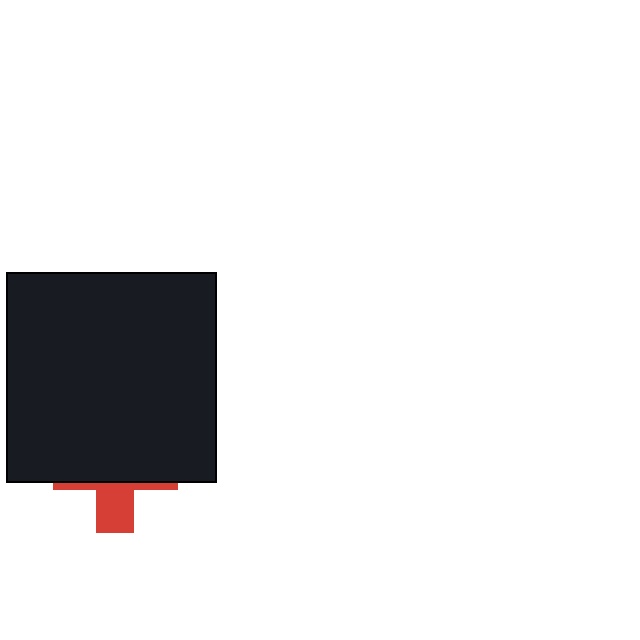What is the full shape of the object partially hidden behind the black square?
The partially hidden object is a red cross.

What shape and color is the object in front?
The object in front is a black square.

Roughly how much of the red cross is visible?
A small part of it is visible (roughly 30%).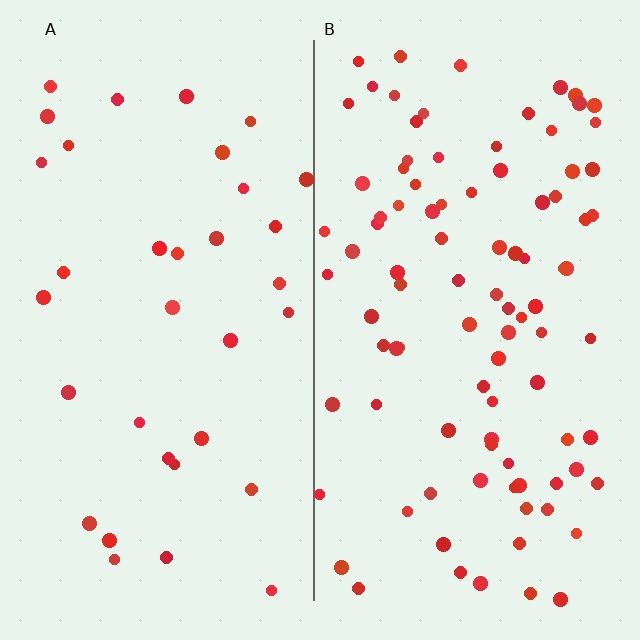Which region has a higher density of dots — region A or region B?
B (the right).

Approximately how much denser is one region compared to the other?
Approximately 2.8× — region B over region A.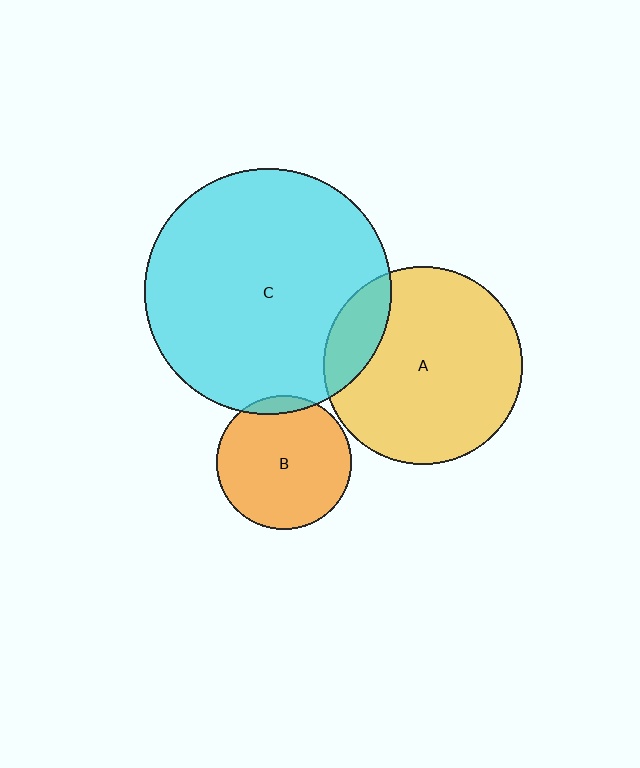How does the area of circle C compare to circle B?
Approximately 3.4 times.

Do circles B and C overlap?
Yes.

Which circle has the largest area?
Circle C (cyan).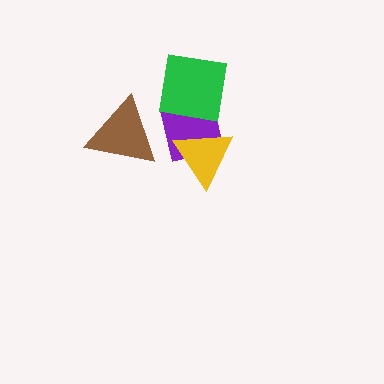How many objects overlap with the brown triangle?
1 object overlaps with the brown triangle.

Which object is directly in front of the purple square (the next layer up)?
The yellow triangle is directly in front of the purple square.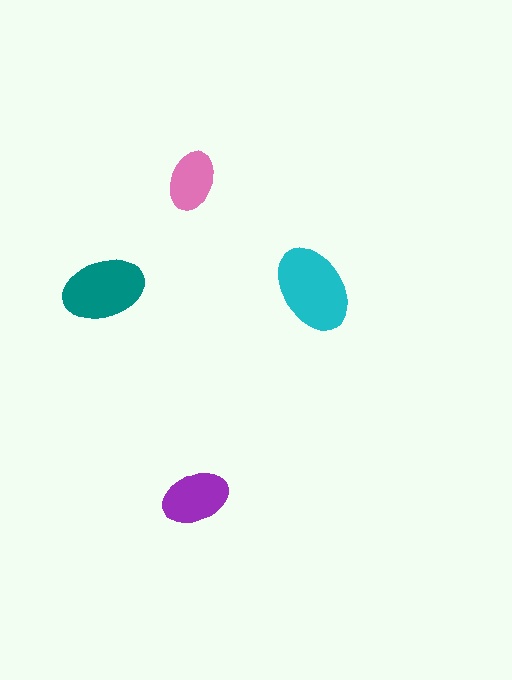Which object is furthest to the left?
The teal ellipse is leftmost.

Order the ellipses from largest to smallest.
the cyan one, the teal one, the purple one, the pink one.